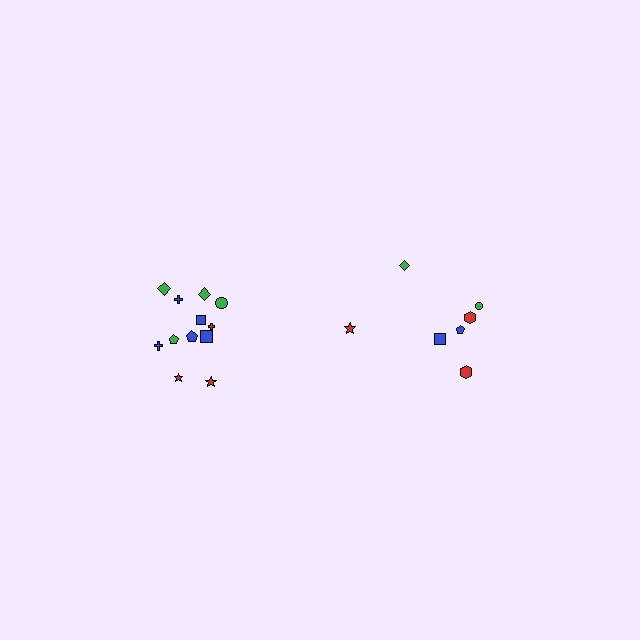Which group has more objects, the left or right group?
The left group.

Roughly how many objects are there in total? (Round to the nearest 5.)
Roughly 20 objects in total.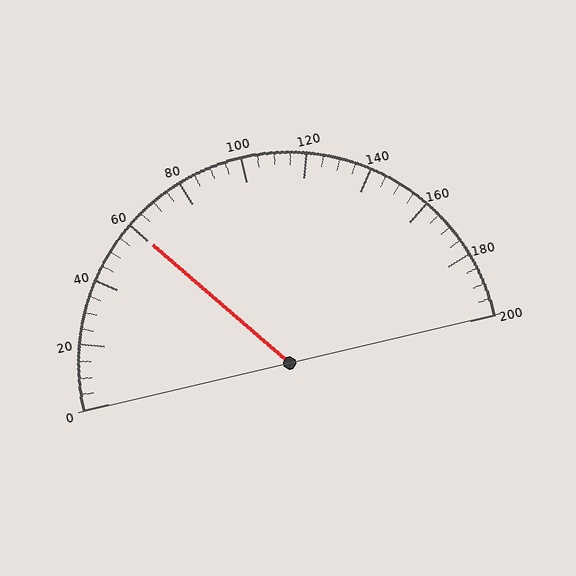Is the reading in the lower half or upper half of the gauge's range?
The reading is in the lower half of the range (0 to 200).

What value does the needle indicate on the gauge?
The needle indicates approximately 60.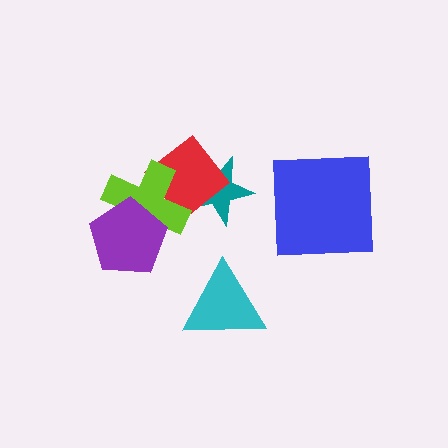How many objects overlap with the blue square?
0 objects overlap with the blue square.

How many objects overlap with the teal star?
1 object overlaps with the teal star.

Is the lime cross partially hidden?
Yes, it is partially covered by another shape.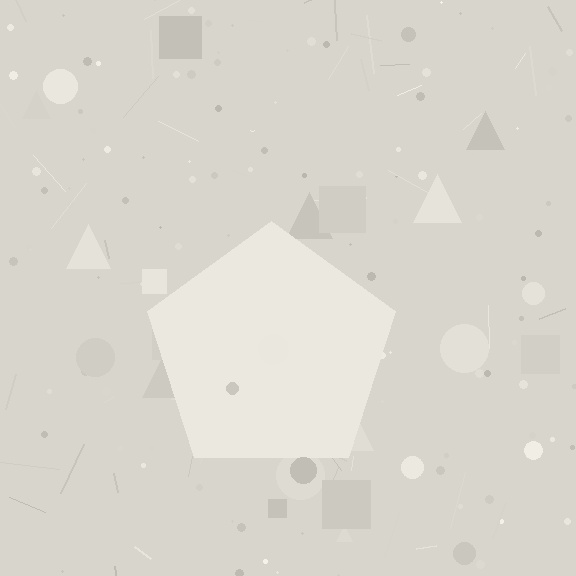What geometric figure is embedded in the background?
A pentagon is embedded in the background.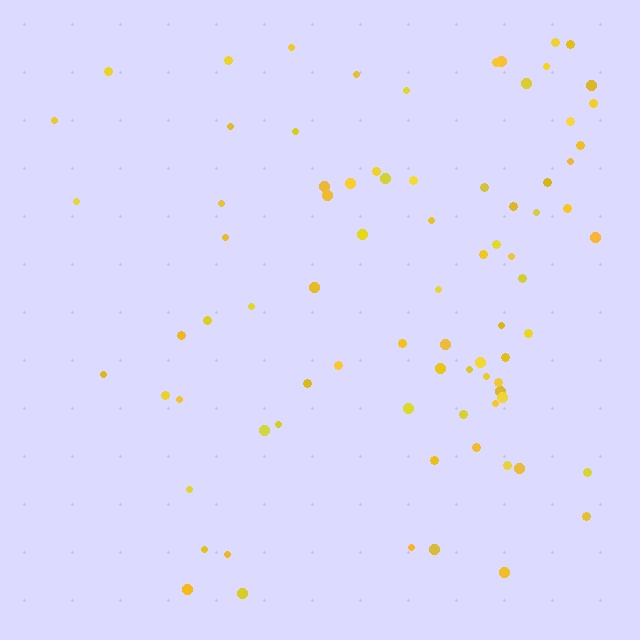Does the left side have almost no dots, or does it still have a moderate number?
Still a moderate number, just noticeably fewer than the right.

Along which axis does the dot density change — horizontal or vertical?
Horizontal.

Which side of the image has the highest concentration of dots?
The right.